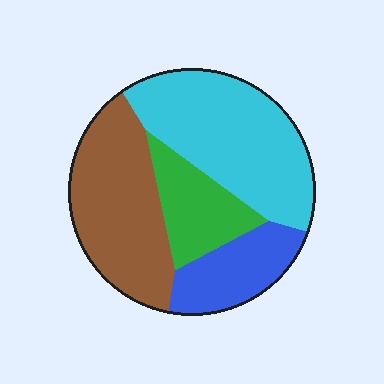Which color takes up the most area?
Cyan, at roughly 35%.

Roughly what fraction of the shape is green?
Green takes up less than a sixth of the shape.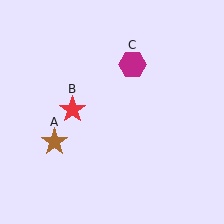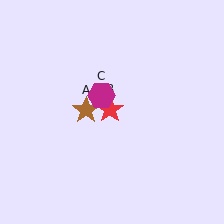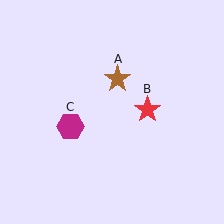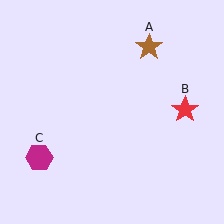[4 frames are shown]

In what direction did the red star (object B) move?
The red star (object B) moved right.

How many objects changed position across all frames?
3 objects changed position: brown star (object A), red star (object B), magenta hexagon (object C).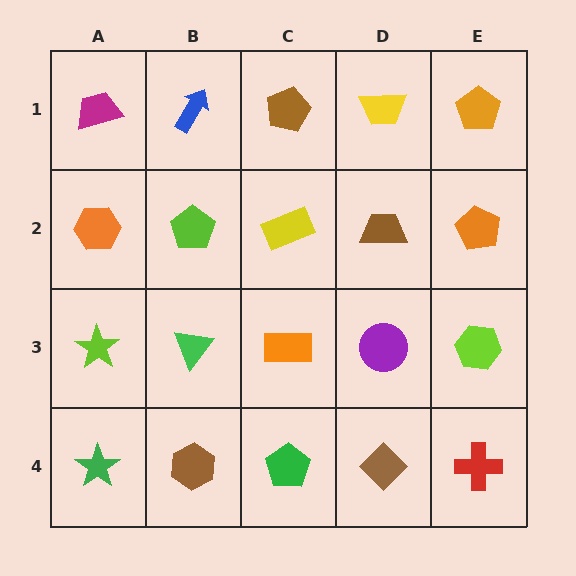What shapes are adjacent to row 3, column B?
A lime pentagon (row 2, column B), a brown hexagon (row 4, column B), a lime star (row 3, column A), an orange rectangle (row 3, column C).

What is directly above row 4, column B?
A green triangle.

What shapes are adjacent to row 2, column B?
A blue arrow (row 1, column B), a green triangle (row 3, column B), an orange hexagon (row 2, column A), a yellow rectangle (row 2, column C).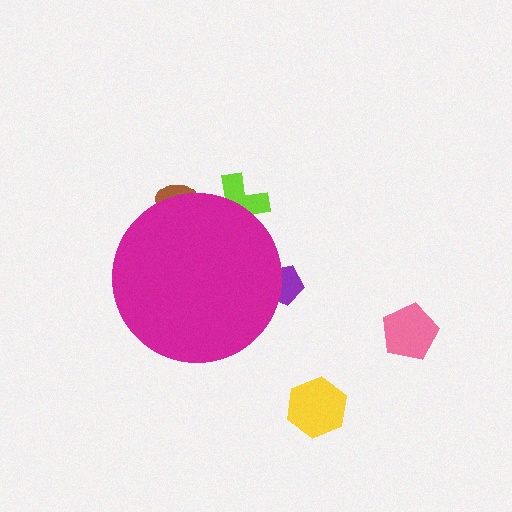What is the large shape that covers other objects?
A magenta circle.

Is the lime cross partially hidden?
Yes, the lime cross is partially hidden behind the magenta circle.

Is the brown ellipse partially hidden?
Yes, the brown ellipse is partially hidden behind the magenta circle.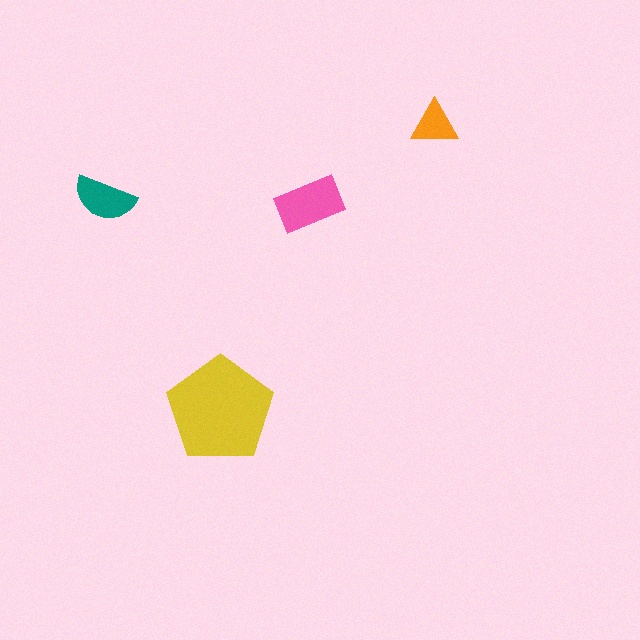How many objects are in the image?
There are 4 objects in the image.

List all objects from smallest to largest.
The orange triangle, the teal semicircle, the pink rectangle, the yellow pentagon.